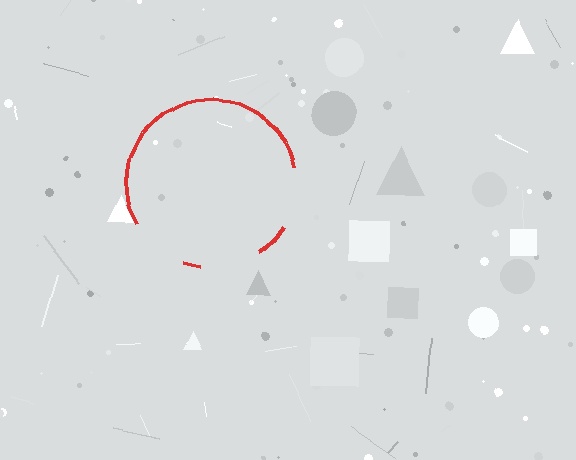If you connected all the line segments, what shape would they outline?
They would outline a circle.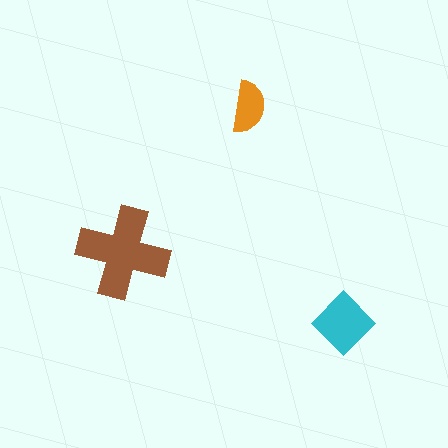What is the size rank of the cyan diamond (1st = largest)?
2nd.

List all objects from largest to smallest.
The brown cross, the cyan diamond, the orange semicircle.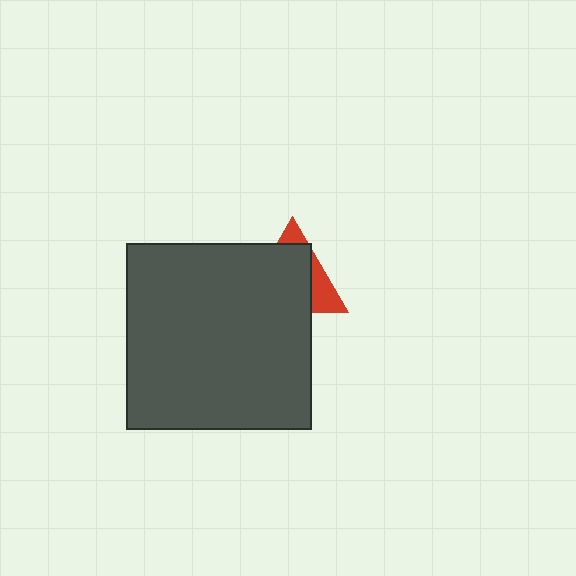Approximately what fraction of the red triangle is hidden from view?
Roughly 70% of the red triangle is hidden behind the dark gray rectangle.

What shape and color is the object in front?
The object in front is a dark gray rectangle.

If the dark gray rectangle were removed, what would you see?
You would see the complete red triangle.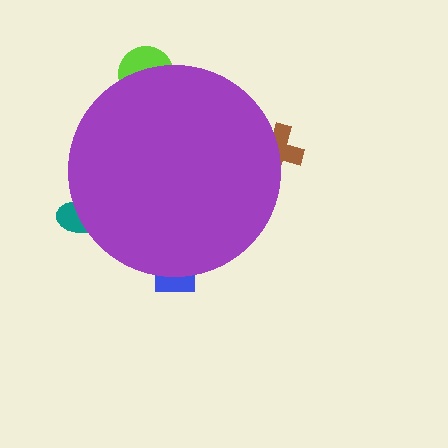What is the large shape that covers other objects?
A purple circle.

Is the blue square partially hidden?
Yes, the blue square is partially hidden behind the purple circle.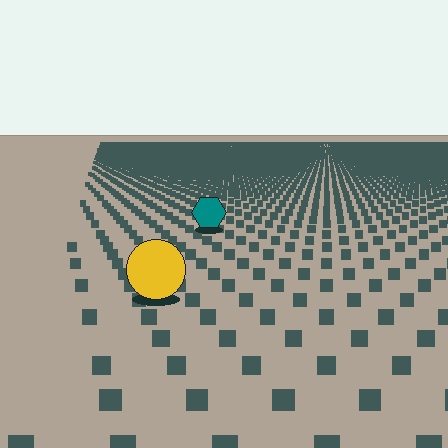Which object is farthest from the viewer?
The teal hexagon is farthest from the viewer. It appears smaller and the ground texture around it is denser.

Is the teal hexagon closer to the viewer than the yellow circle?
No. The yellow circle is closer — you can tell from the texture gradient: the ground texture is coarser near it.